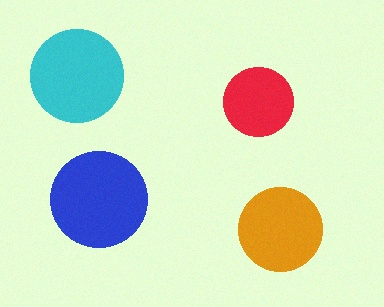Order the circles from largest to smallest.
the blue one, the cyan one, the orange one, the red one.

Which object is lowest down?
The orange circle is bottommost.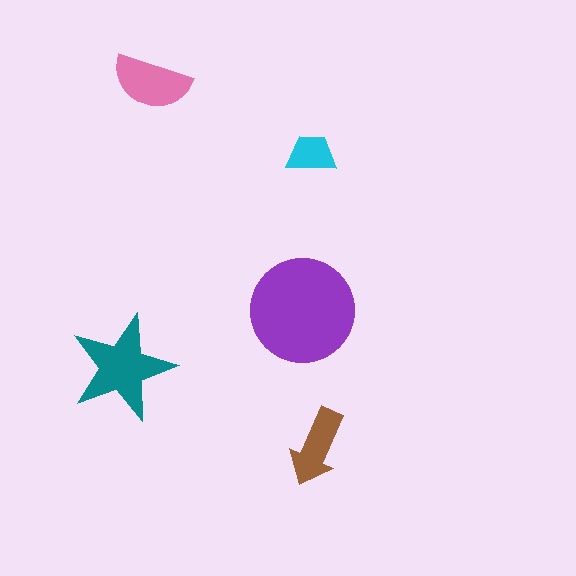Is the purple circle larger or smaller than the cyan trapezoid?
Larger.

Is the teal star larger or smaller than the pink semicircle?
Larger.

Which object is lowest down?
The brown arrow is bottommost.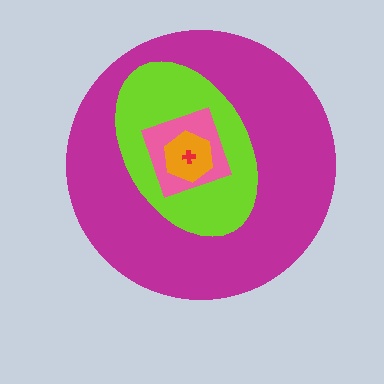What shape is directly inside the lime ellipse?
The pink square.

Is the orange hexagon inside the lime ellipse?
Yes.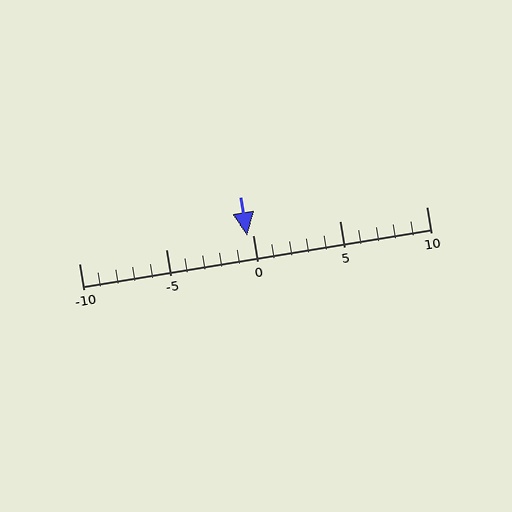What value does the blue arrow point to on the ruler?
The blue arrow points to approximately 0.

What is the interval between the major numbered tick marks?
The major tick marks are spaced 5 units apart.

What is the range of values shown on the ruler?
The ruler shows values from -10 to 10.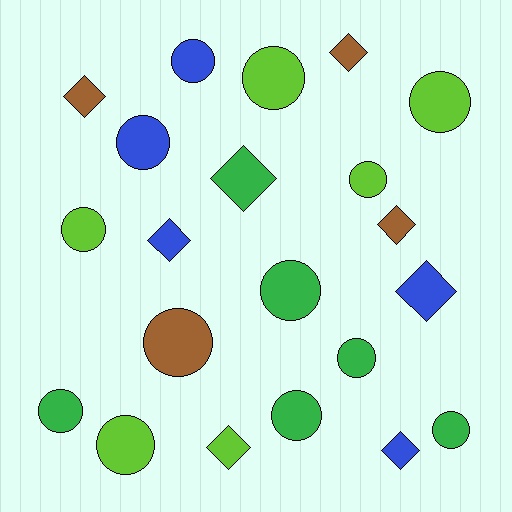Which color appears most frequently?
Green, with 6 objects.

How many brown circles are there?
There is 1 brown circle.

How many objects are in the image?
There are 21 objects.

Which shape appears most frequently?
Circle, with 13 objects.